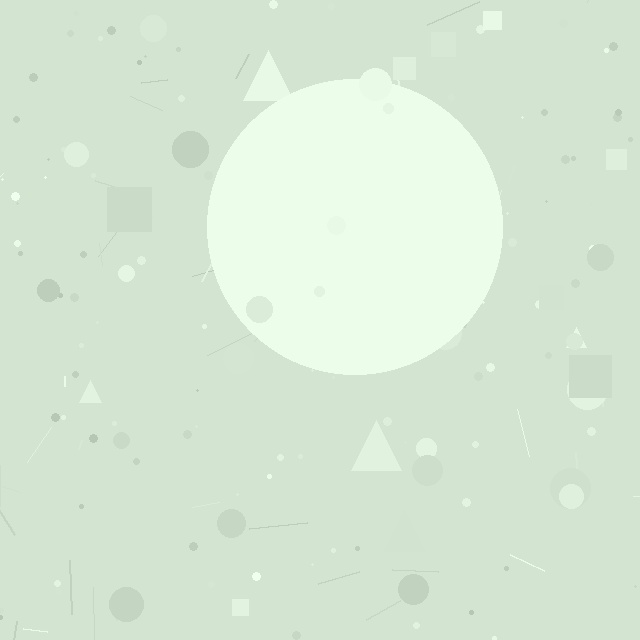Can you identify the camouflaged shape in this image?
The camouflaged shape is a circle.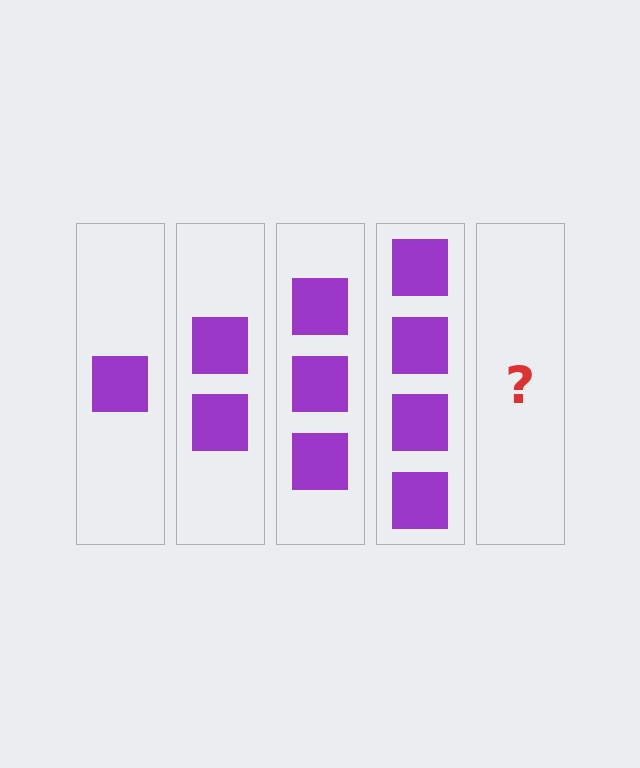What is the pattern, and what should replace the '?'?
The pattern is that each step adds one more square. The '?' should be 5 squares.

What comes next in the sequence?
The next element should be 5 squares.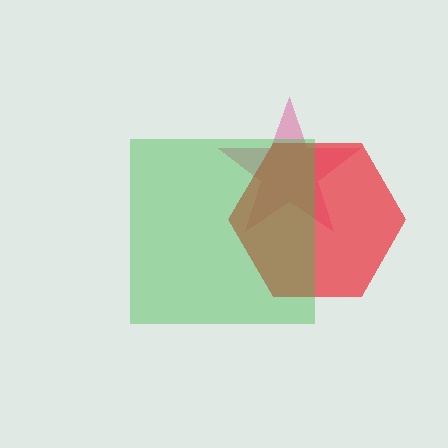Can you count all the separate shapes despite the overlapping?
Yes, there are 3 separate shapes.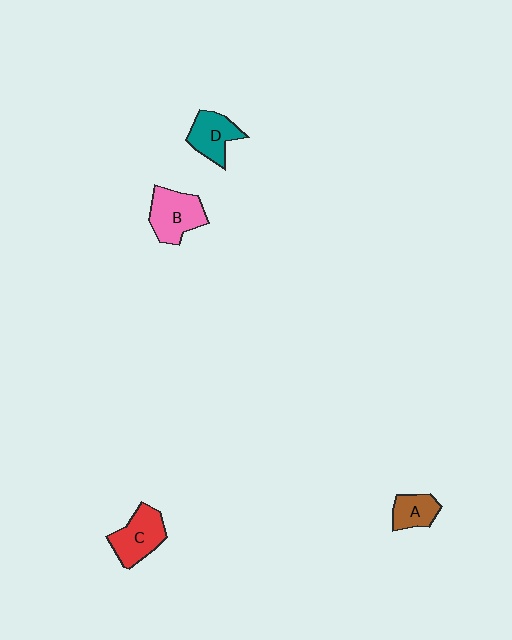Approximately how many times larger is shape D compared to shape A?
Approximately 1.3 times.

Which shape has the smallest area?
Shape A (brown).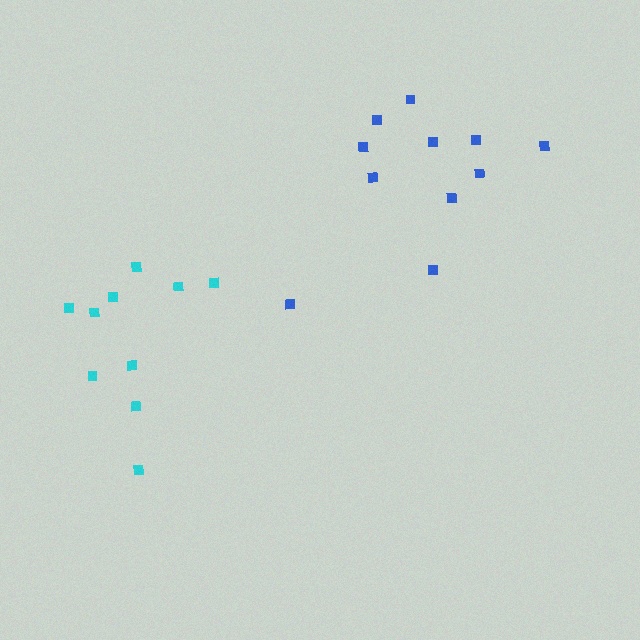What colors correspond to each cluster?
The clusters are colored: blue, cyan.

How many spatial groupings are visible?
There are 2 spatial groupings.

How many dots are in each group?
Group 1: 11 dots, Group 2: 10 dots (21 total).